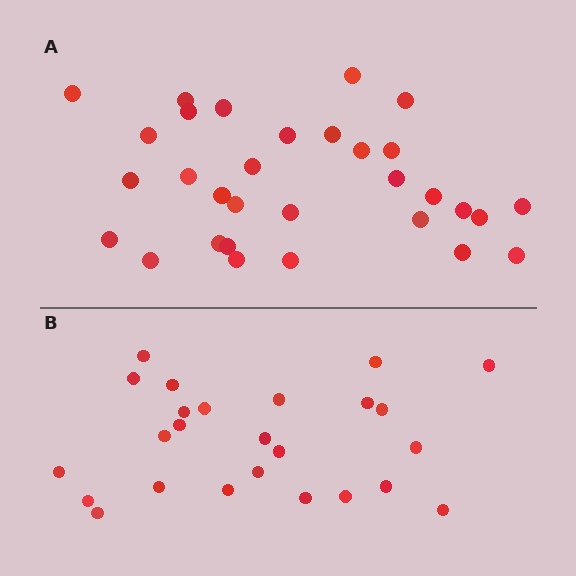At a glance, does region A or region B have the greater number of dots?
Region A (the top region) has more dots.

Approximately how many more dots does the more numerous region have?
Region A has about 6 more dots than region B.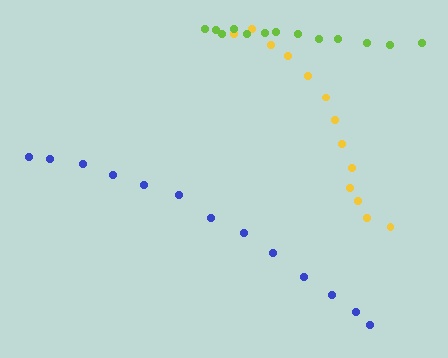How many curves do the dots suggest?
There are 3 distinct paths.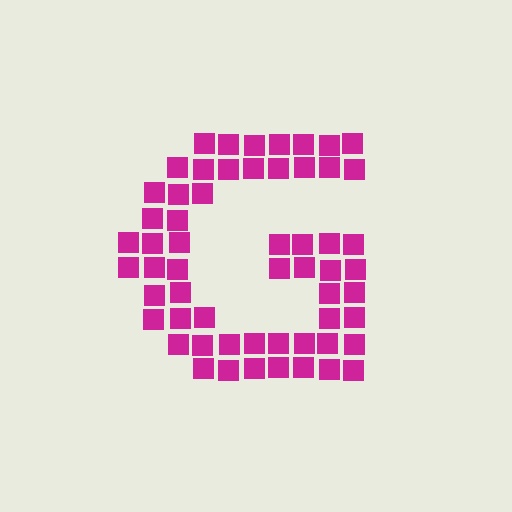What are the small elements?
The small elements are squares.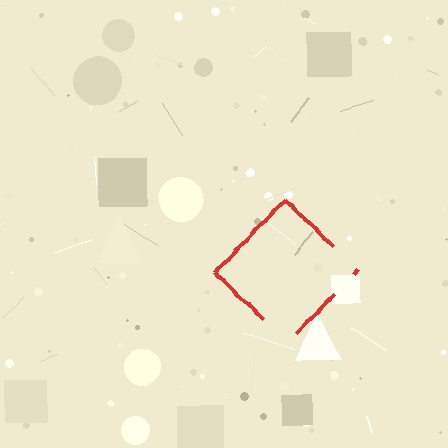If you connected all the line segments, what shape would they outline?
They would outline a diamond.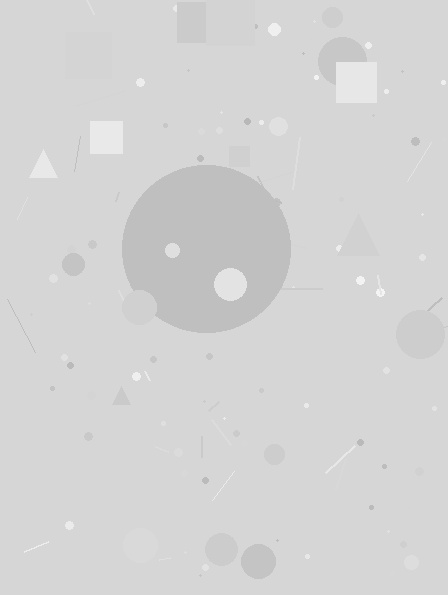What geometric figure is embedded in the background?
A circle is embedded in the background.